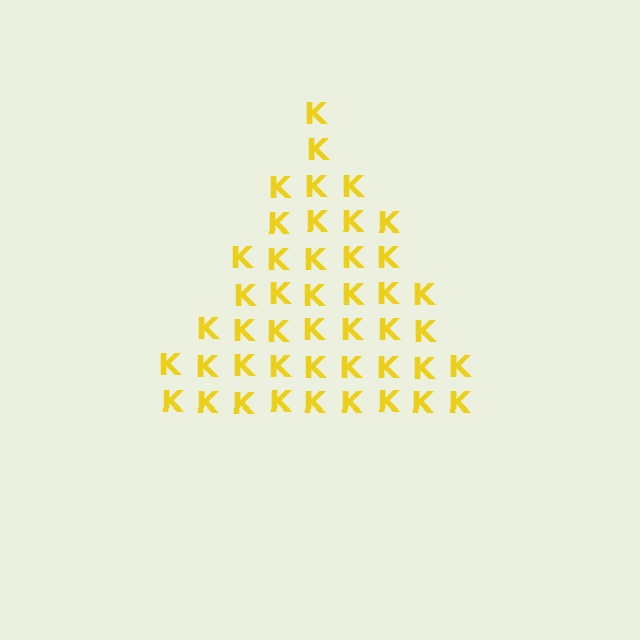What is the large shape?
The large shape is a triangle.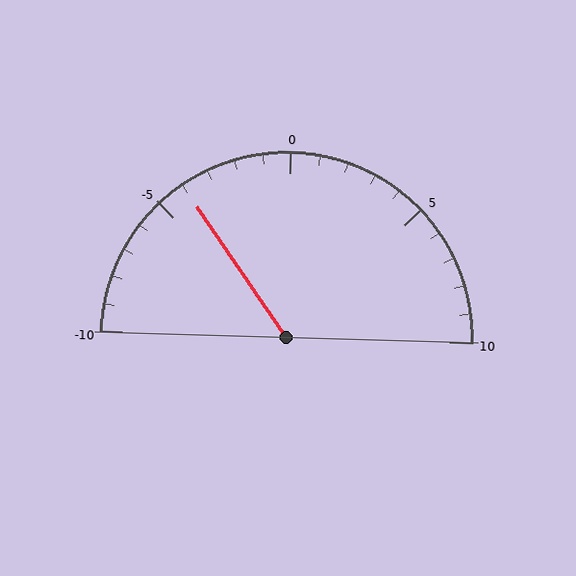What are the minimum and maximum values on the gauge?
The gauge ranges from -10 to 10.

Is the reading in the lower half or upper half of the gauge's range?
The reading is in the lower half of the range (-10 to 10).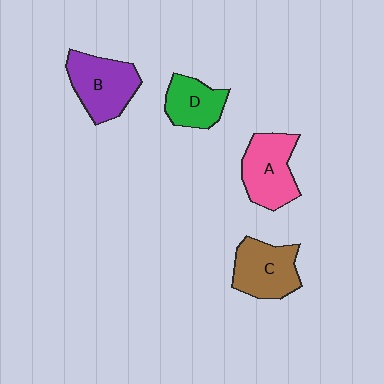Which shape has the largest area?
Shape B (purple).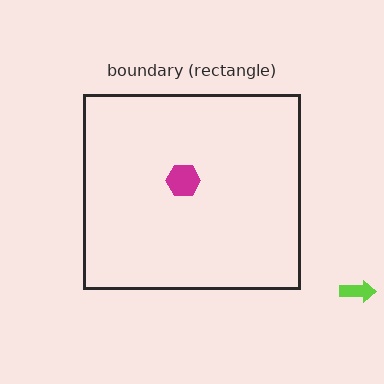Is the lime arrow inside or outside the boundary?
Outside.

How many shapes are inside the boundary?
1 inside, 1 outside.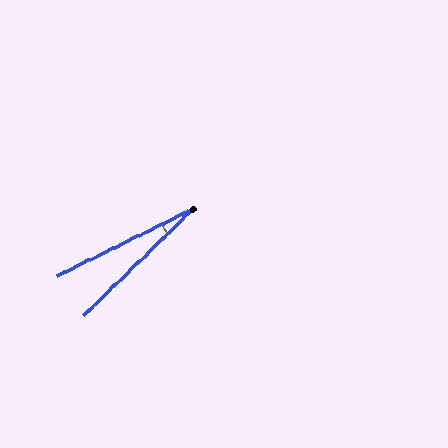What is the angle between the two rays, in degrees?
Approximately 18 degrees.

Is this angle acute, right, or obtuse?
It is acute.